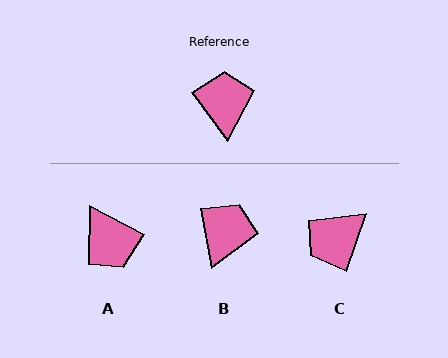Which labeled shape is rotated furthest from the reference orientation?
A, about 154 degrees away.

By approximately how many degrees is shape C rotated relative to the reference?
Approximately 125 degrees counter-clockwise.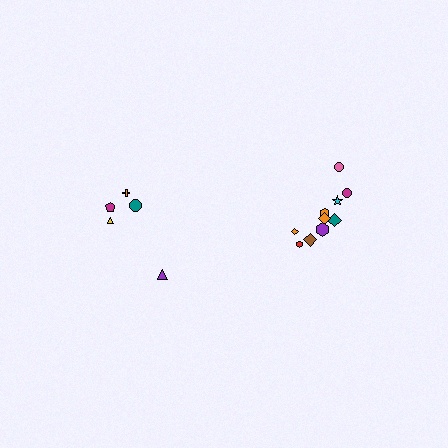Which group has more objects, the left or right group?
The right group.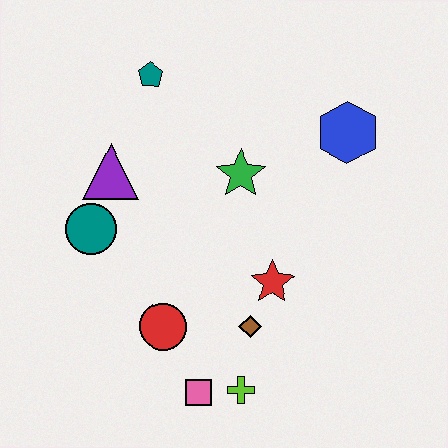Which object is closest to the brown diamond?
The red star is closest to the brown diamond.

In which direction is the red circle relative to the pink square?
The red circle is above the pink square.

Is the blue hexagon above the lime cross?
Yes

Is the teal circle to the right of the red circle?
No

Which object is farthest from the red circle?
The blue hexagon is farthest from the red circle.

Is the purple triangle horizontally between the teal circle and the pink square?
Yes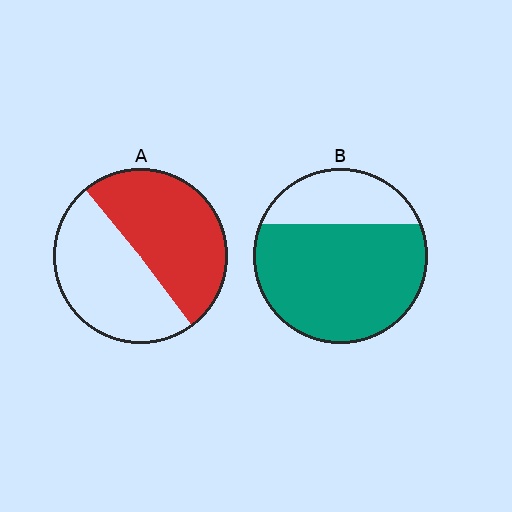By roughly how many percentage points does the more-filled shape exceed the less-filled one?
By roughly 20 percentage points (B over A).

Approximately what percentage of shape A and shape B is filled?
A is approximately 50% and B is approximately 75%.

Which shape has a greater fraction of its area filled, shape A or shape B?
Shape B.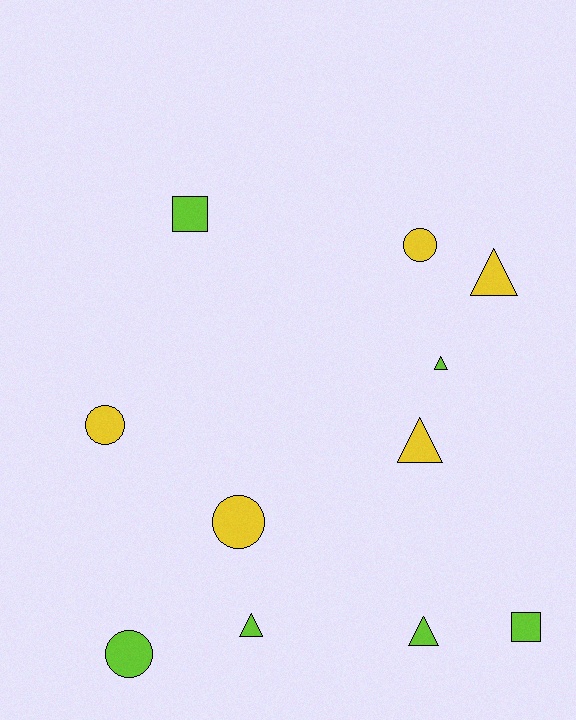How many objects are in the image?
There are 11 objects.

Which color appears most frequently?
Lime, with 6 objects.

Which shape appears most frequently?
Triangle, with 5 objects.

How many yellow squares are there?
There are no yellow squares.